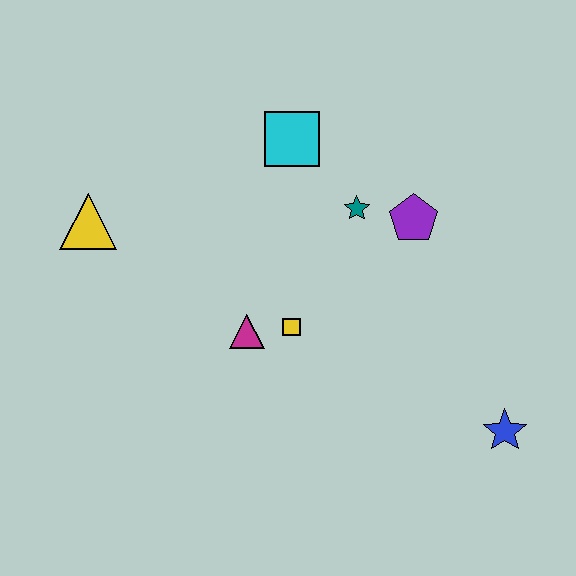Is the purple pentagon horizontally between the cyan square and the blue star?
Yes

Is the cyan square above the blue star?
Yes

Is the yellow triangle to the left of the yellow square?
Yes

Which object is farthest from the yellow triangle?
The blue star is farthest from the yellow triangle.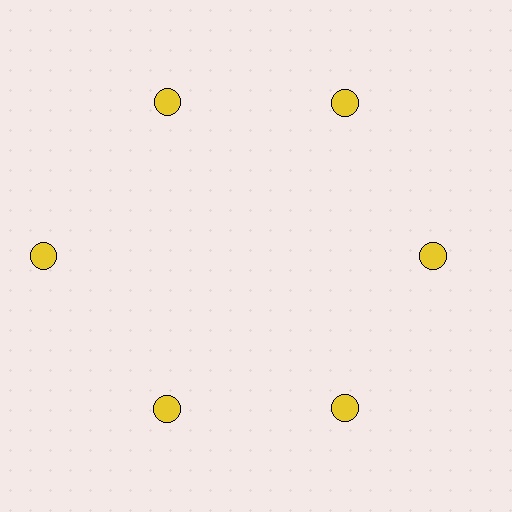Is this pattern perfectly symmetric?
No. The 6 yellow circles are arranged in a ring, but one element near the 9 o'clock position is pushed outward from the center, breaking the 6-fold rotational symmetry.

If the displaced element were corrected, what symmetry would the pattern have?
It would have 6-fold rotational symmetry — the pattern would map onto itself every 60 degrees.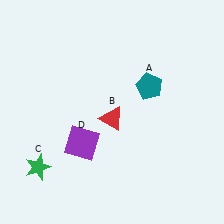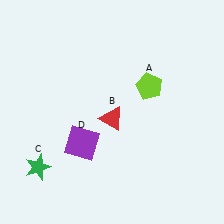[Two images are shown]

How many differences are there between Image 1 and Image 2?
There is 1 difference between the two images.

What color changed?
The pentagon (A) changed from teal in Image 1 to lime in Image 2.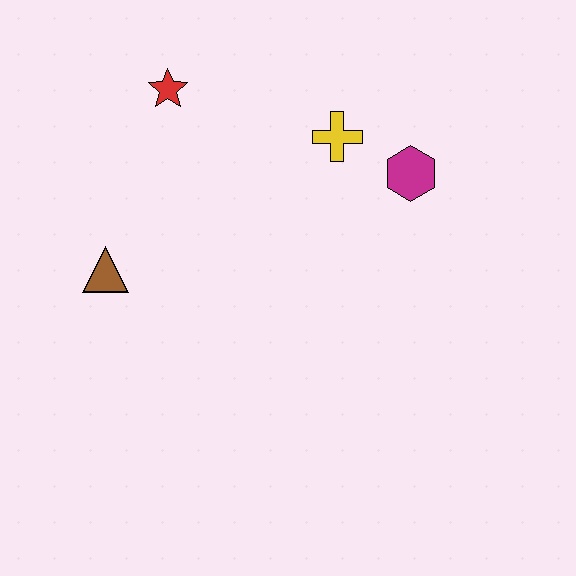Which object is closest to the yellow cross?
The magenta hexagon is closest to the yellow cross.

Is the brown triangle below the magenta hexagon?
Yes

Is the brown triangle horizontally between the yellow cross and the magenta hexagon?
No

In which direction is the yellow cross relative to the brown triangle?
The yellow cross is to the right of the brown triangle.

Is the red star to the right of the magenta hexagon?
No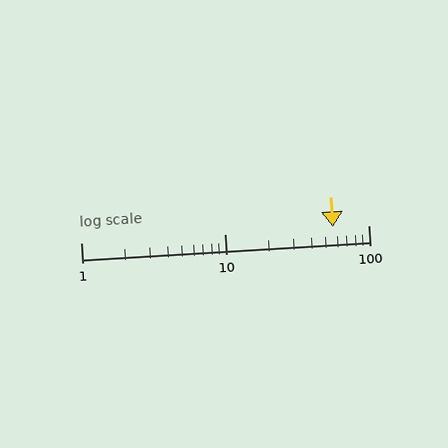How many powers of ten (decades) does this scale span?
The scale spans 2 decades, from 1 to 100.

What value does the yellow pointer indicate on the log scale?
The pointer indicates approximately 57.